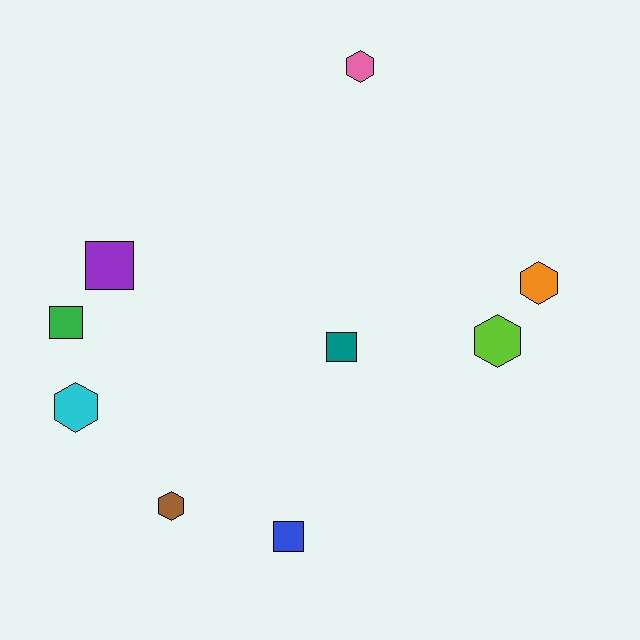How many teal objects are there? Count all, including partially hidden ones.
There is 1 teal object.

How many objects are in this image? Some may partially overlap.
There are 9 objects.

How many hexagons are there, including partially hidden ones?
There are 5 hexagons.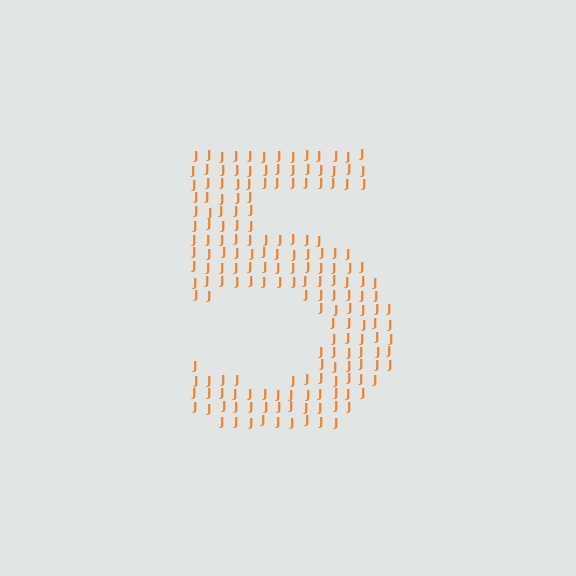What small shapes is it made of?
It is made of small letter J's.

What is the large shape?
The large shape is the digit 5.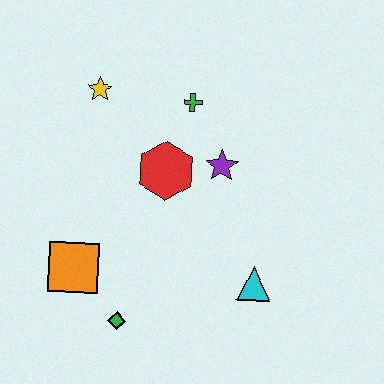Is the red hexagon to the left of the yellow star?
No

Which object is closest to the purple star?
The red hexagon is closest to the purple star.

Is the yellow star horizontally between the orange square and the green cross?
Yes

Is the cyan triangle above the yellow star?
No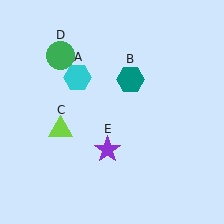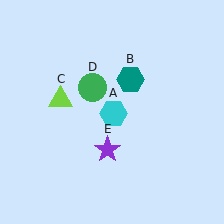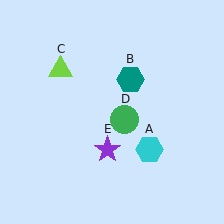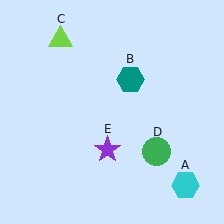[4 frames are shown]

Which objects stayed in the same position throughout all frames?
Teal hexagon (object B) and purple star (object E) remained stationary.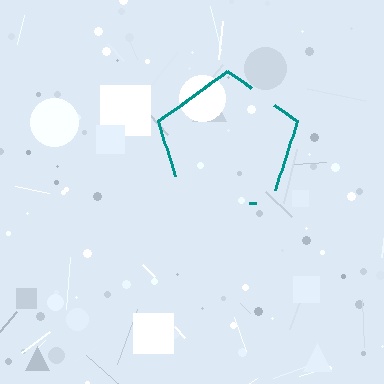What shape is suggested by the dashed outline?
The dashed outline suggests a pentagon.